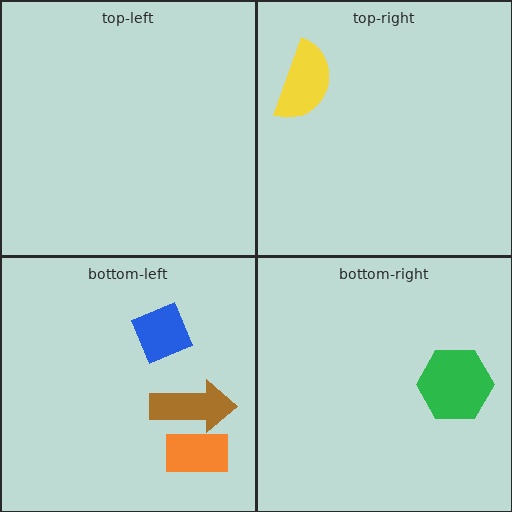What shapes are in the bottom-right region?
The green hexagon.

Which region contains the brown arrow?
The bottom-left region.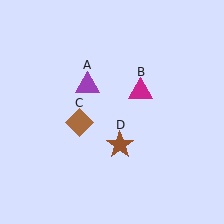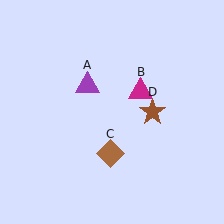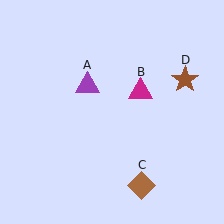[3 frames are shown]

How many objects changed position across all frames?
2 objects changed position: brown diamond (object C), brown star (object D).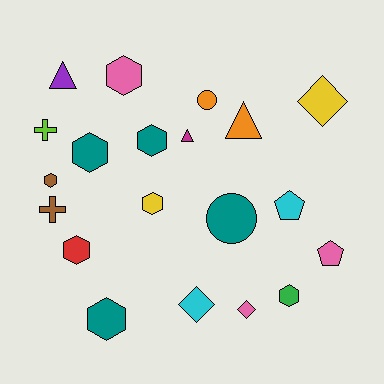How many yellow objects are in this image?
There are 2 yellow objects.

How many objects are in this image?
There are 20 objects.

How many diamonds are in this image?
There are 3 diamonds.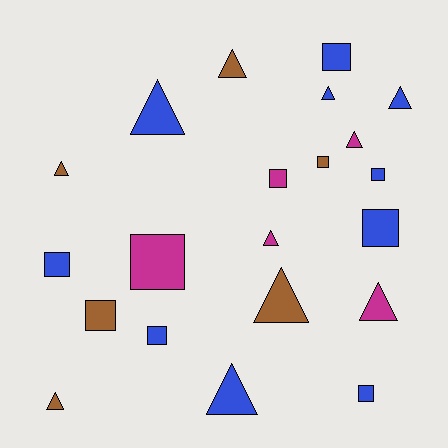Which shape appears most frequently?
Triangle, with 11 objects.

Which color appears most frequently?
Blue, with 10 objects.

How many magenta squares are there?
There are 2 magenta squares.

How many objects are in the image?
There are 21 objects.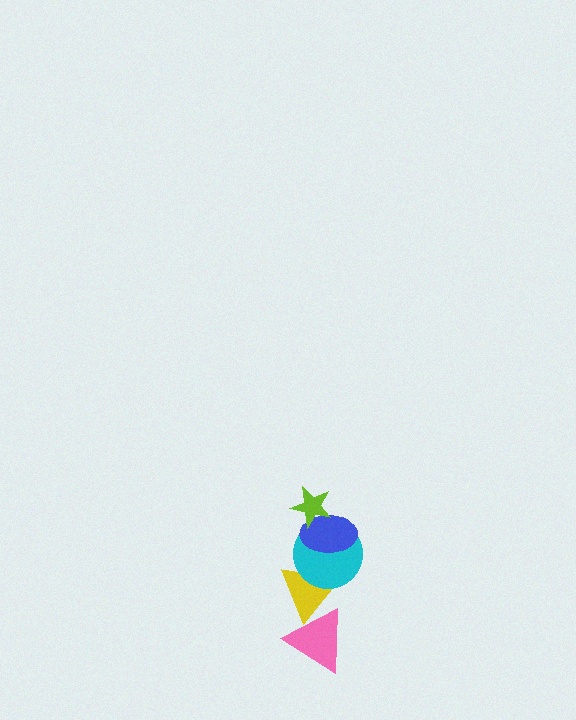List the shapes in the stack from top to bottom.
From top to bottom: the lime star, the blue ellipse, the cyan circle, the yellow triangle, the pink triangle.